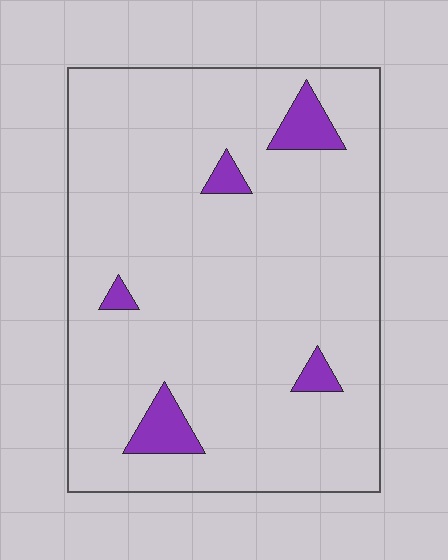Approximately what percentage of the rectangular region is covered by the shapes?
Approximately 5%.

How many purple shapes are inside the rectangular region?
5.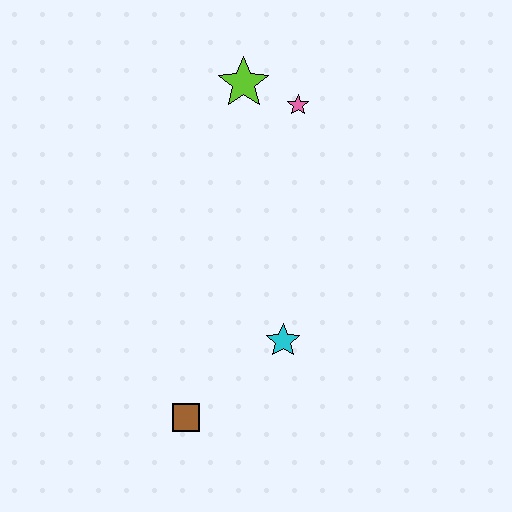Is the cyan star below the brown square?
No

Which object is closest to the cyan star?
The brown square is closest to the cyan star.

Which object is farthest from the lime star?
The brown square is farthest from the lime star.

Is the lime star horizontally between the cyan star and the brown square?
Yes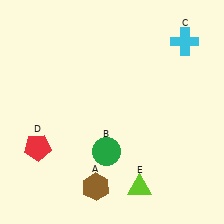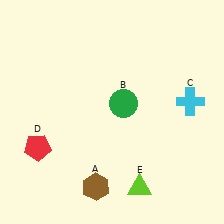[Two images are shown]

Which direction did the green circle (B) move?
The green circle (B) moved up.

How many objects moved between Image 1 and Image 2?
2 objects moved between the two images.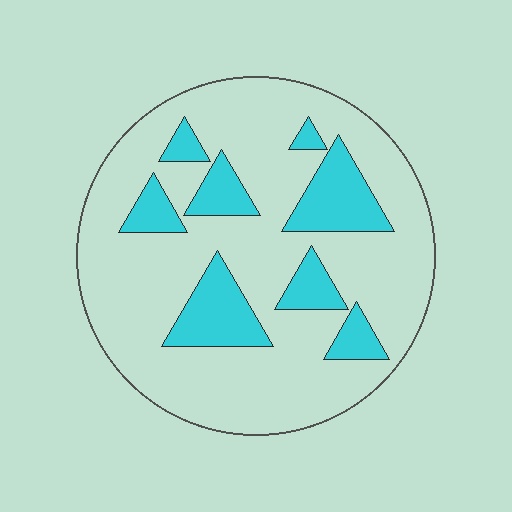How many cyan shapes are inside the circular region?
8.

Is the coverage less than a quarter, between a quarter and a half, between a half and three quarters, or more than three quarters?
Less than a quarter.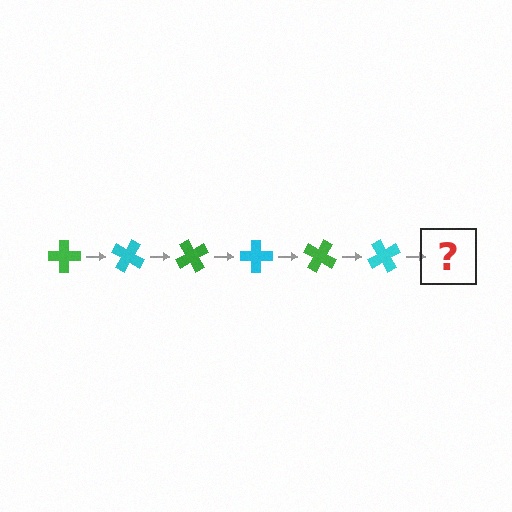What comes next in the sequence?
The next element should be a green cross, rotated 180 degrees from the start.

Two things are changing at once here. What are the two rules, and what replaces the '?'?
The two rules are that it rotates 30 degrees each step and the color cycles through green and cyan. The '?' should be a green cross, rotated 180 degrees from the start.